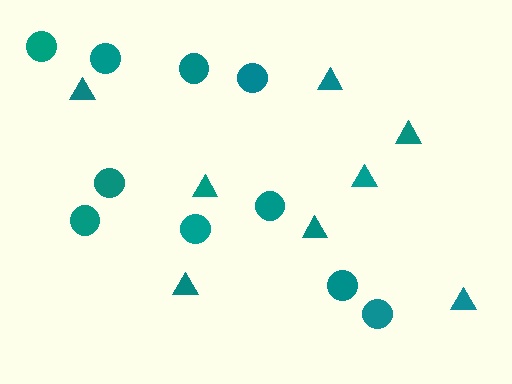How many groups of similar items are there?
There are 2 groups: one group of triangles (8) and one group of circles (10).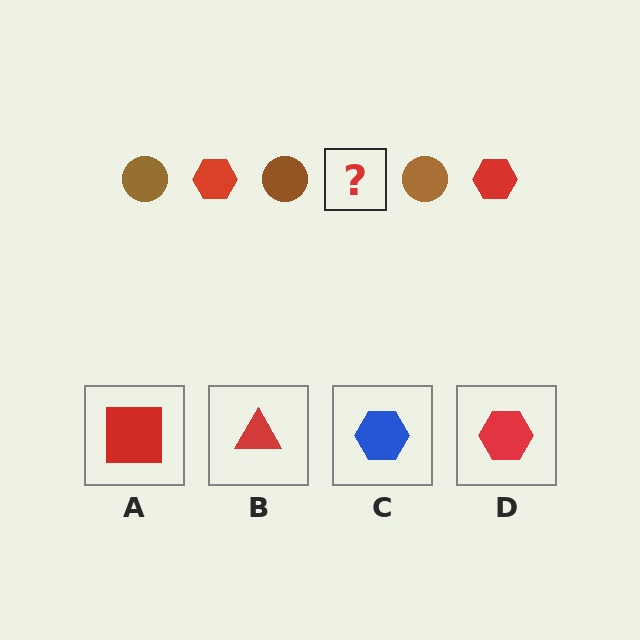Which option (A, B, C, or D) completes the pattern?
D.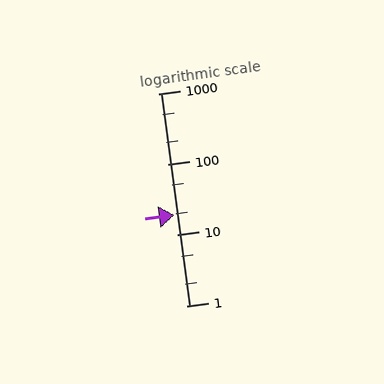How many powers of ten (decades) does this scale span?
The scale spans 3 decades, from 1 to 1000.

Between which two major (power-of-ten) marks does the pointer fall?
The pointer is between 10 and 100.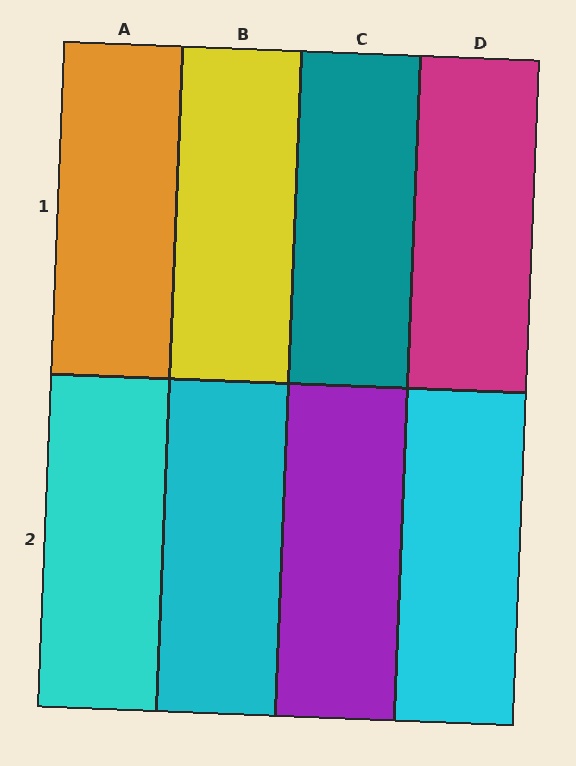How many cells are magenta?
1 cell is magenta.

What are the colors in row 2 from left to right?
Cyan, cyan, purple, cyan.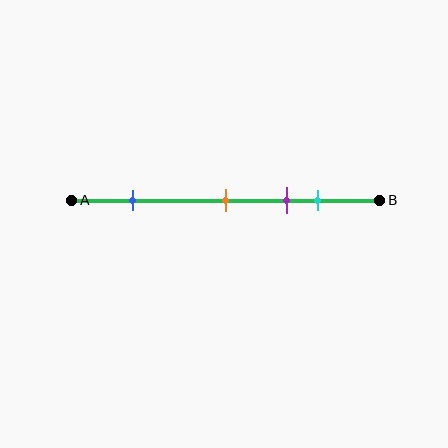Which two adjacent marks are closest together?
The purple and cyan marks are the closest adjacent pair.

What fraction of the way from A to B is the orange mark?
The orange mark is approximately 50% (0.5) of the way from A to B.